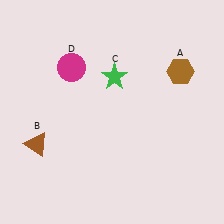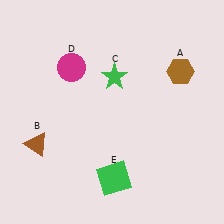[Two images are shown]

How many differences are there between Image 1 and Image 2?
There is 1 difference between the two images.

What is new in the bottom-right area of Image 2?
A green square (E) was added in the bottom-right area of Image 2.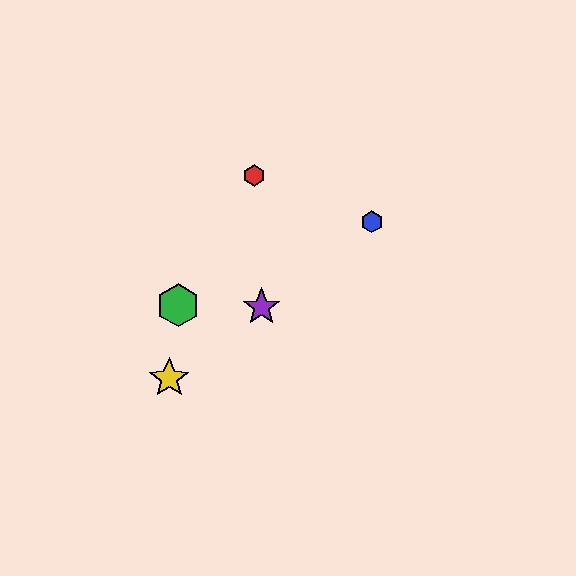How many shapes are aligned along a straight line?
3 shapes (the blue hexagon, the yellow star, the purple star) are aligned along a straight line.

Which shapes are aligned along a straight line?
The blue hexagon, the yellow star, the purple star are aligned along a straight line.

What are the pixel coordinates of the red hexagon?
The red hexagon is at (254, 176).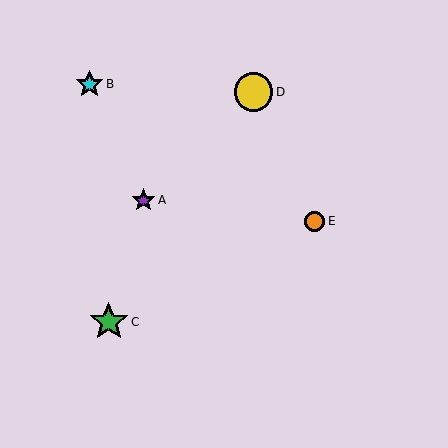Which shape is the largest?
The yellow circle (labeled D) is the largest.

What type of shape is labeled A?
Shape A is a purple star.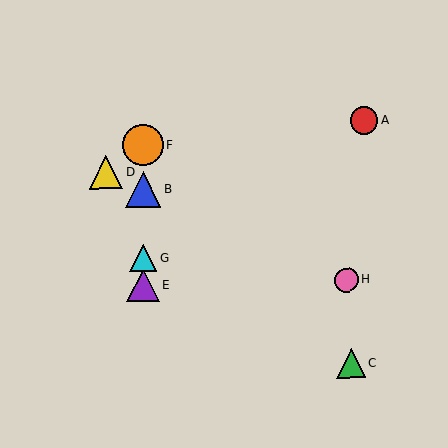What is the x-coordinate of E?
Object E is at x≈143.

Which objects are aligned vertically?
Objects B, E, F, G are aligned vertically.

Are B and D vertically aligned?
No, B is at x≈143 and D is at x≈106.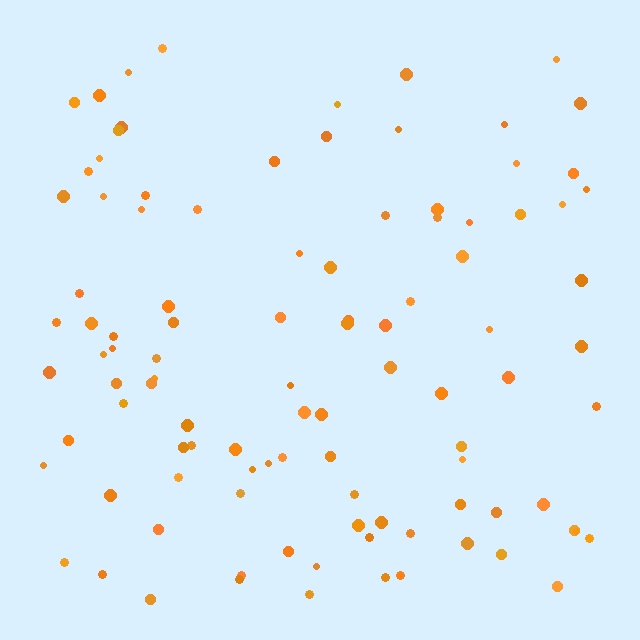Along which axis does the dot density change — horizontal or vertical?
Vertical.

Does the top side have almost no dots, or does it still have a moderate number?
Still a moderate number, just noticeably fewer than the bottom.